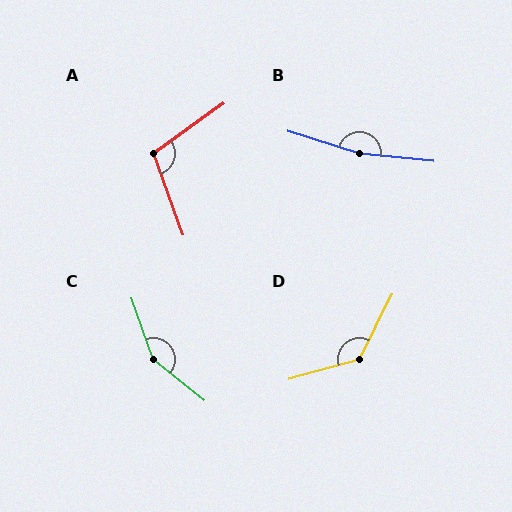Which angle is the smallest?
A, at approximately 105 degrees.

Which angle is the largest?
B, at approximately 168 degrees.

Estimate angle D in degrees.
Approximately 133 degrees.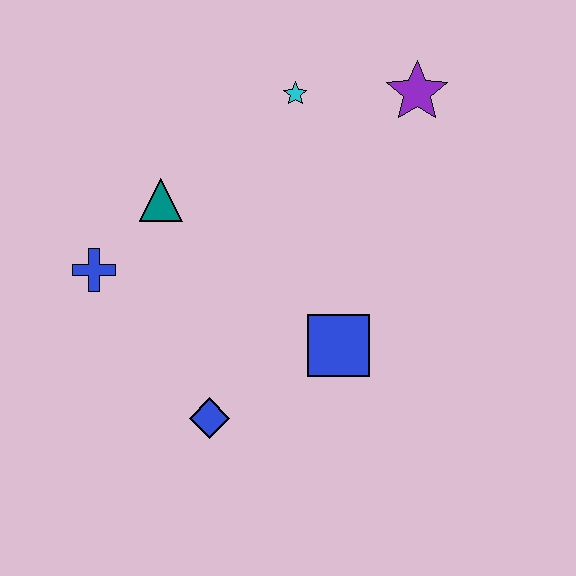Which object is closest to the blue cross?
The teal triangle is closest to the blue cross.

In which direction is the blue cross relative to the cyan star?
The blue cross is to the left of the cyan star.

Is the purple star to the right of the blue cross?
Yes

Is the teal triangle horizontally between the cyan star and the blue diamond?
No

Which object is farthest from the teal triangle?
The purple star is farthest from the teal triangle.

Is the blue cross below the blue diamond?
No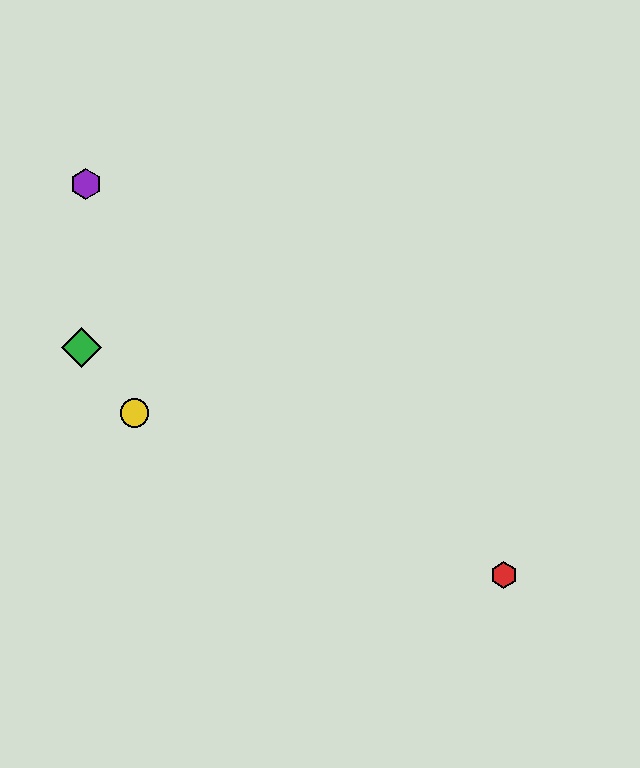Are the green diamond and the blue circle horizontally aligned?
Yes, both are at y≈347.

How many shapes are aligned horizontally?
2 shapes (the blue circle, the green diamond) are aligned horizontally.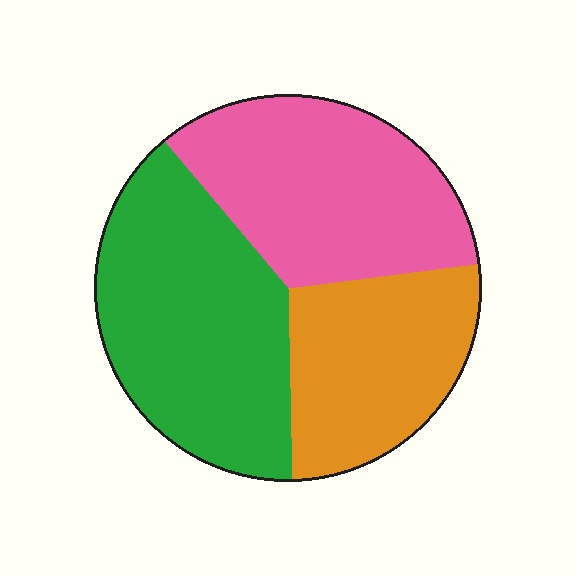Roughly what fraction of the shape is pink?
Pink takes up about one third (1/3) of the shape.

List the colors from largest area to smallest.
From largest to smallest: green, pink, orange.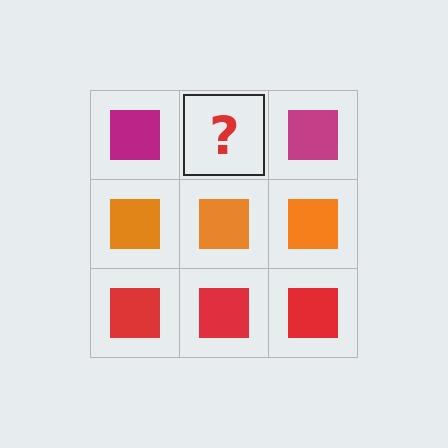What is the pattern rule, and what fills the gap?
The rule is that each row has a consistent color. The gap should be filled with a magenta square.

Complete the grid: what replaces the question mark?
The question mark should be replaced with a magenta square.